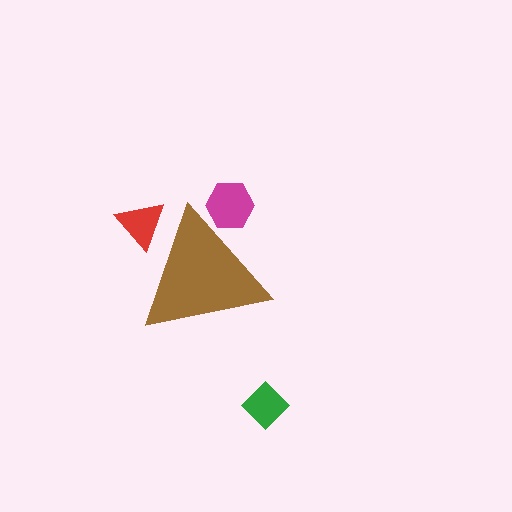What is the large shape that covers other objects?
A brown triangle.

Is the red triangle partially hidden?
Yes, the red triangle is partially hidden behind the brown triangle.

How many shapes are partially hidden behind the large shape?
2 shapes are partially hidden.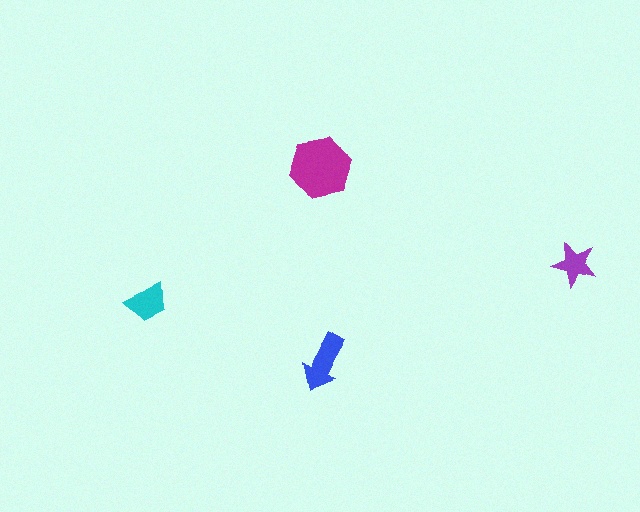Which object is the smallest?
The purple star.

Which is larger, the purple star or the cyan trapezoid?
The cyan trapezoid.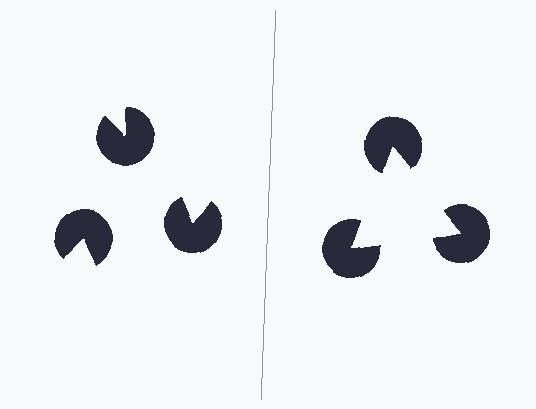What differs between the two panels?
The pac-man discs are positioned identically on both sides; only the wedge orientations differ. On the right they align to a triangle; on the left they are misaligned.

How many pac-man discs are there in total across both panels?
6 — 3 on each side.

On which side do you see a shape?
An illusory triangle appears on the right side. On the left side the wedge cuts are rotated, so no coherent shape forms.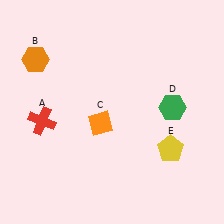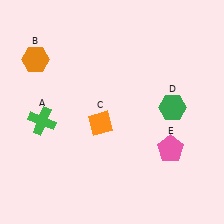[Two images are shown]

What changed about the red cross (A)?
In Image 1, A is red. In Image 2, it changed to green.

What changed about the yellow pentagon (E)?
In Image 1, E is yellow. In Image 2, it changed to pink.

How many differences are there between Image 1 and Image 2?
There are 2 differences between the two images.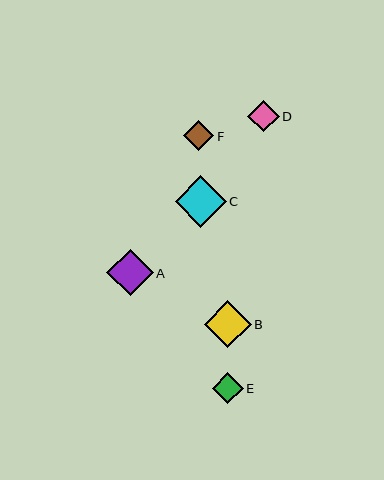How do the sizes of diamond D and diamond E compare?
Diamond D and diamond E are approximately the same size.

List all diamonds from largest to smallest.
From largest to smallest: C, B, A, D, E, F.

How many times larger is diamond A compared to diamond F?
Diamond A is approximately 1.5 times the size of diamond F.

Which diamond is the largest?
Diamond C is the largest with a size of approximately 51 pixels.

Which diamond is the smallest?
Diamond F is the smallest with a size of approximately 30 pixels.